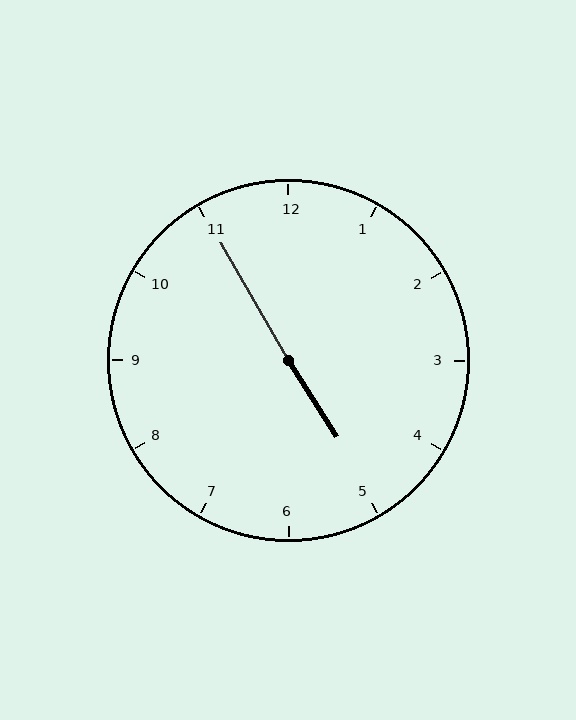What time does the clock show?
4:55.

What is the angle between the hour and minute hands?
Approximately 178 degrees.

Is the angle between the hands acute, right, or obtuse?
It is obtuse.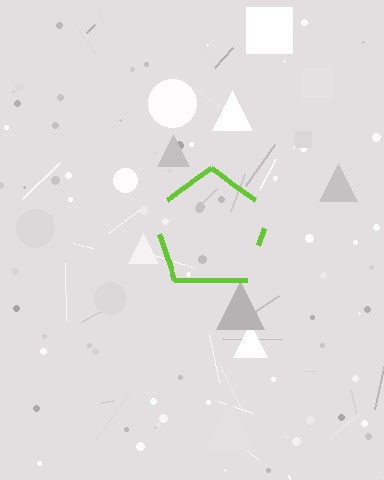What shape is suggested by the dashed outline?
The dashed outline suggests a pentagon.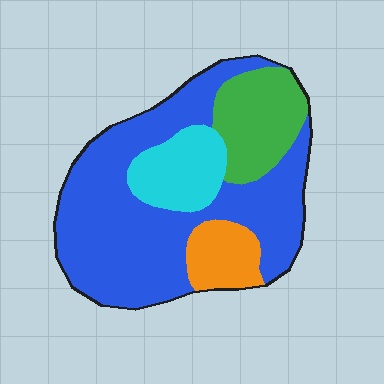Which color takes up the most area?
Blue, at roughly 60%.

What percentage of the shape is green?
Green takes up less than a quarter of the shape.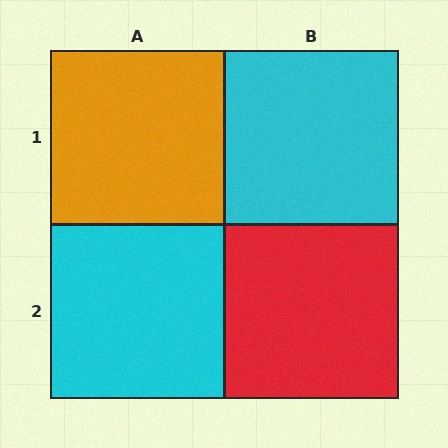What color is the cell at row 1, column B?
Cyan.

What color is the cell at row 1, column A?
Orange.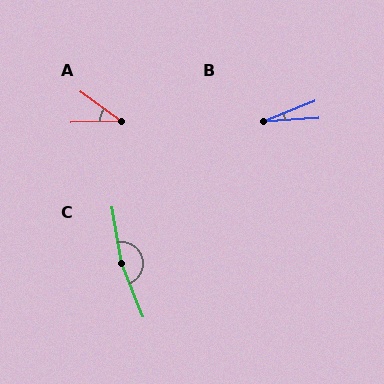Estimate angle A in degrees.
Approximately 39 degrees.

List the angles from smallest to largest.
B (19°), A (39°), C (168°).